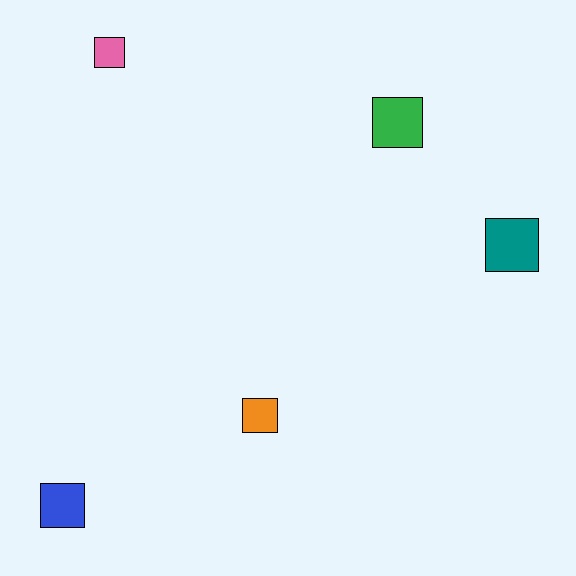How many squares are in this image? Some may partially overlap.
There are 5 squares.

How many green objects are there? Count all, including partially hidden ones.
There is 1 green object.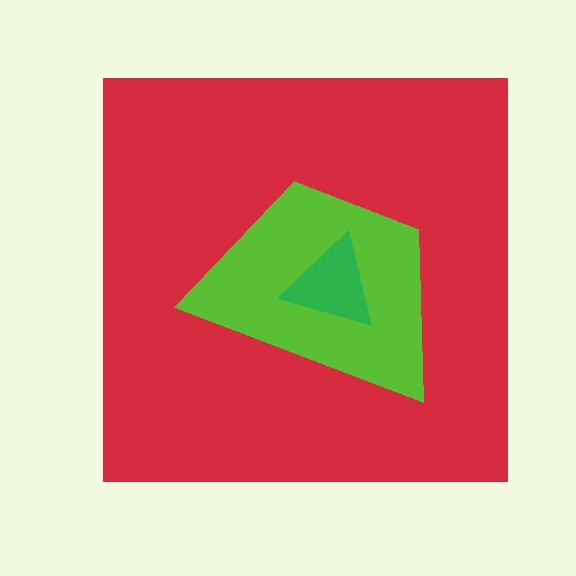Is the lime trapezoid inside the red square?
Yes.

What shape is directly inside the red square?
The lime trapezoid.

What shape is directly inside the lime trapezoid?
The green triangle.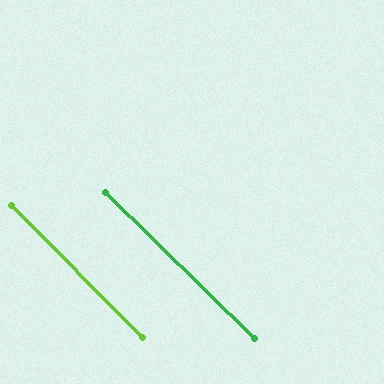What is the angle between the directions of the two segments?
Approximately 1 degree.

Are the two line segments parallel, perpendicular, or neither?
Parallel — their directions differ by only 0.7°.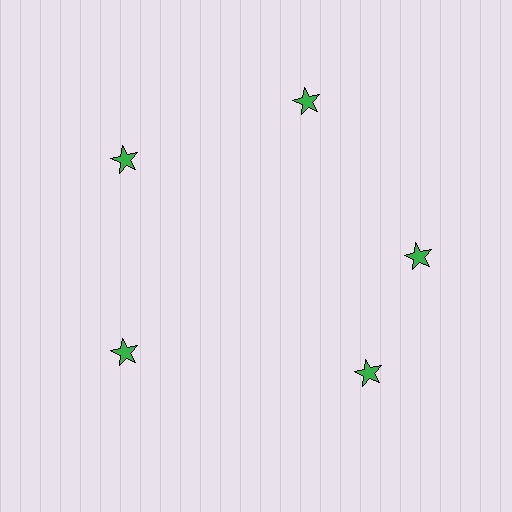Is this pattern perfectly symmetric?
No. The 5 green stars are arranged in a ring, but one element near the 5 o'clock position is rotated out of alignment along the ring, breaking the 5-fold rotational symmetry.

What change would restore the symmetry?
The symmetry would be restored by rotating it back into even spacing with its neighbors so that all 5 stars sit at equal angles and equal distance from the center.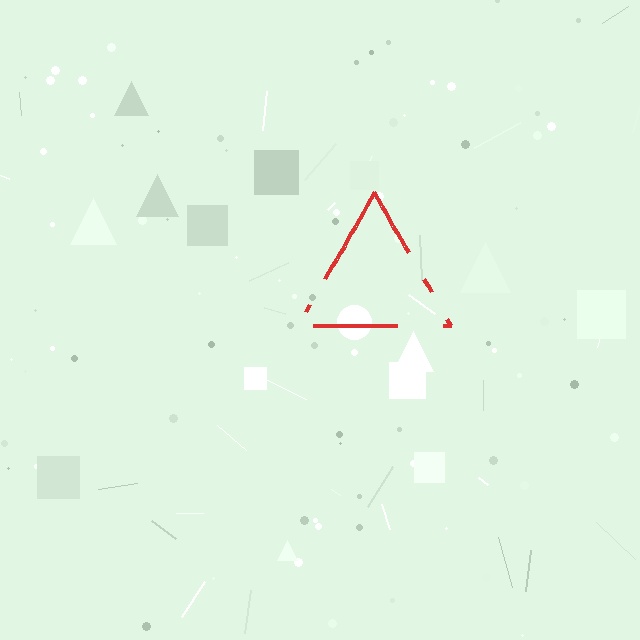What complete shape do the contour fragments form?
The contour fragments form a triangle.